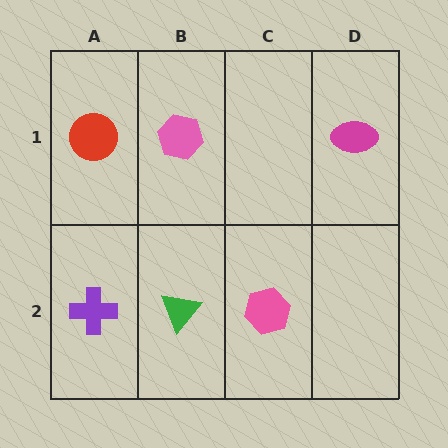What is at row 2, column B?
A green triangle.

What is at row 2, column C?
A pink hexagon.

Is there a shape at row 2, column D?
No, that cell is empty.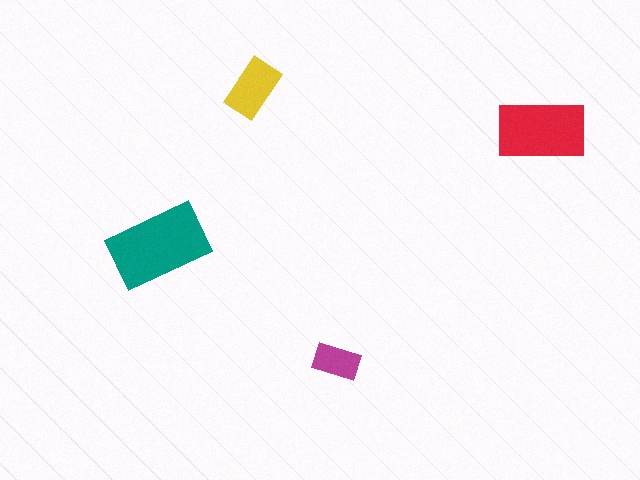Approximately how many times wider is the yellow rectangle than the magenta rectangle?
About 1.5 times wider.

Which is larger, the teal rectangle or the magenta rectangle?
The teal one.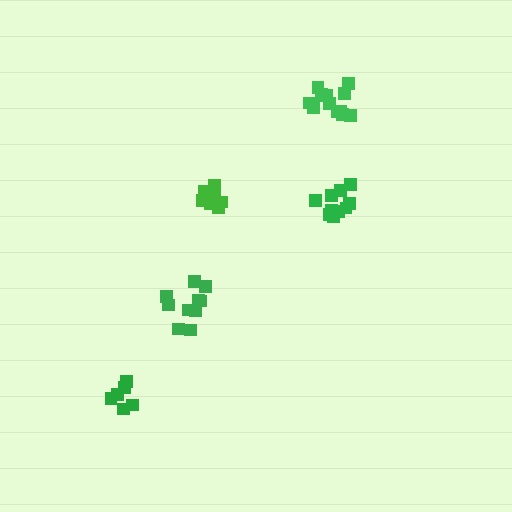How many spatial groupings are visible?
There are 5 spatial groupings.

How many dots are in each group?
Group 1: 10 dots, Group 2: 10 dots, Group 3: 12 dots, Group 4: 6 dots, Group 5: 9 dots (47 total).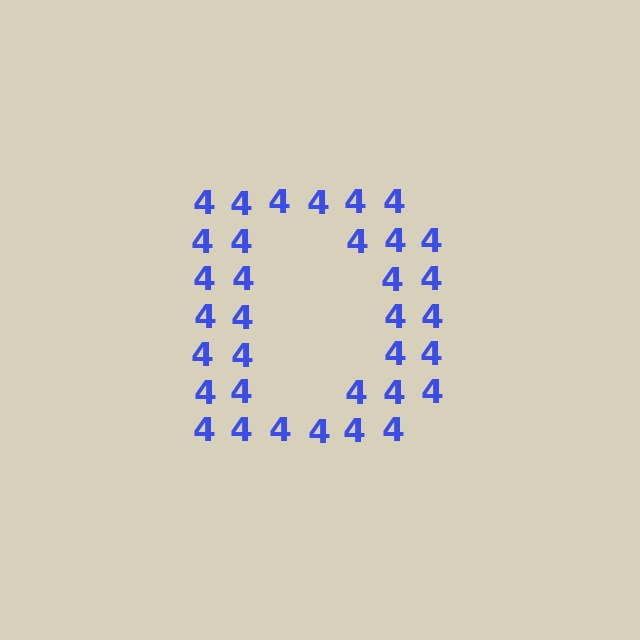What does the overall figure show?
The overall figure shows the letter D.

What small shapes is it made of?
It is made of small digit 4's.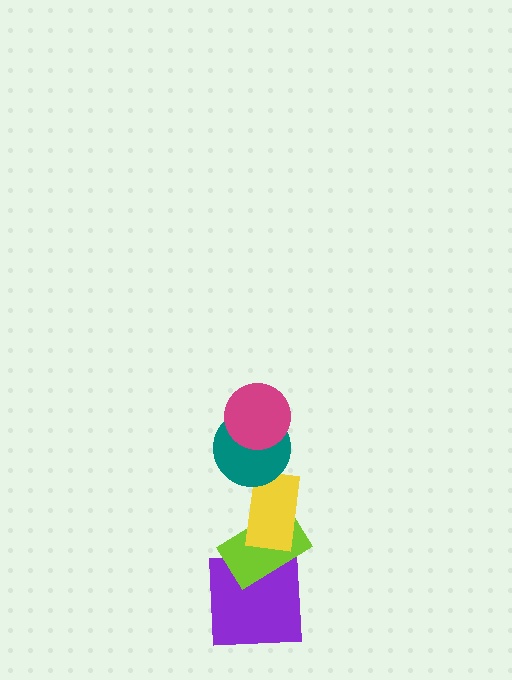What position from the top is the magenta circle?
The magenta circle is 1st from the top.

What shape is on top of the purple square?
The lime rectangle is on top of the purple square.